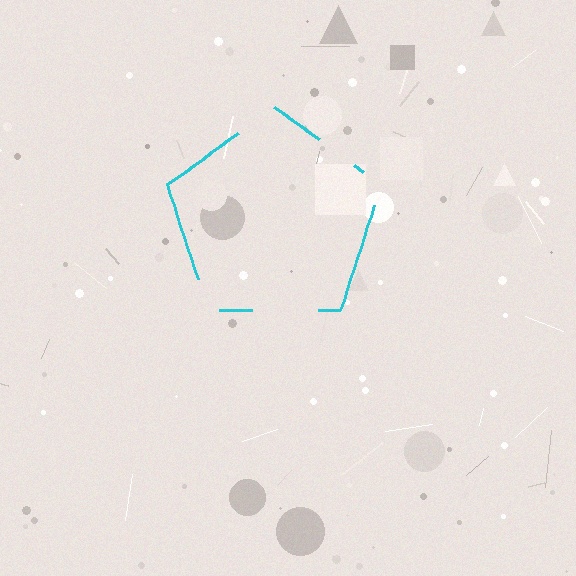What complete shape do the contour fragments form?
The contour fragments form a pentagon.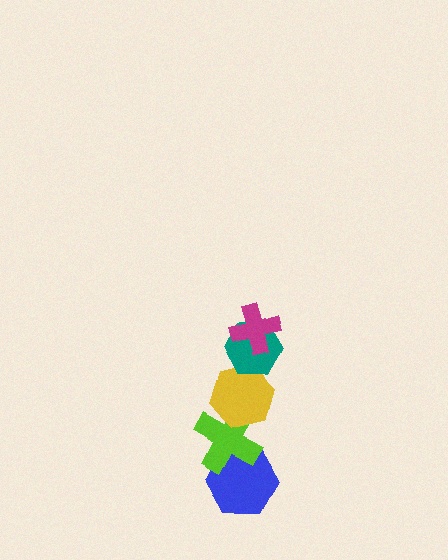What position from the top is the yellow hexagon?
The yellow hexagon is 3rd from the top.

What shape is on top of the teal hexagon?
The magenta cross is on top of the teal hexagon.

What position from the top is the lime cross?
The lime cross is 4th from the top.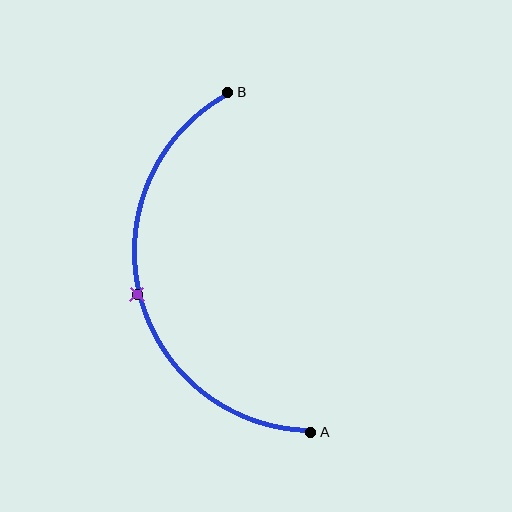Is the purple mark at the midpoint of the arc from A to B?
Yes. The purple mark lies on the arc at equal arc-length from both A and B — it is the arc midpoint.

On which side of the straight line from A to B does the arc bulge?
The arc bulges to the left of the straight line connecting A and B.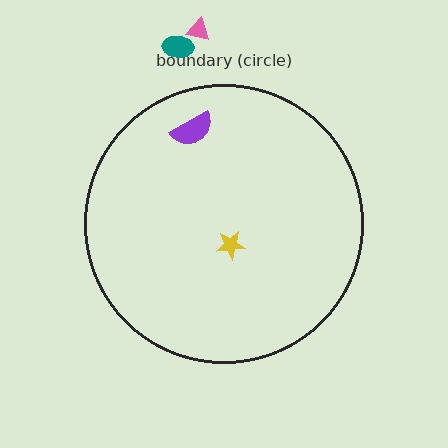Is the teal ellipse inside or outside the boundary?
Outside.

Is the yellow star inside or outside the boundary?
Inside.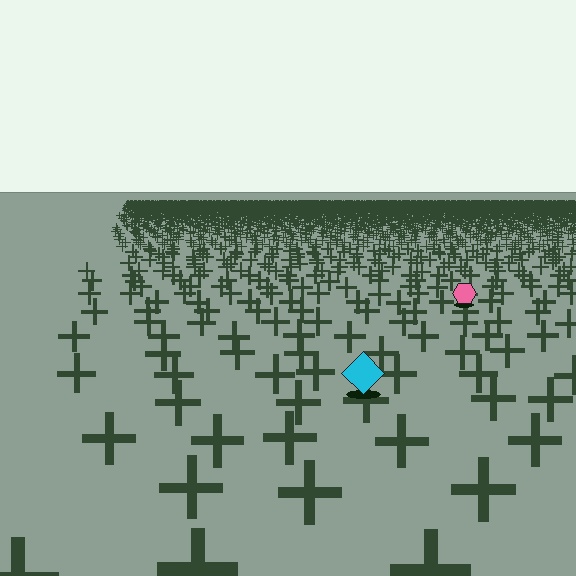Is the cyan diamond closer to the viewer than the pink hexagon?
Yes. The cyan diamond is closer — you can tell from the texture gradient: the ground texture is coarser near it.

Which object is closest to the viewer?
The cyan diamond is closest. The texture marks near it are larger and more spread out.